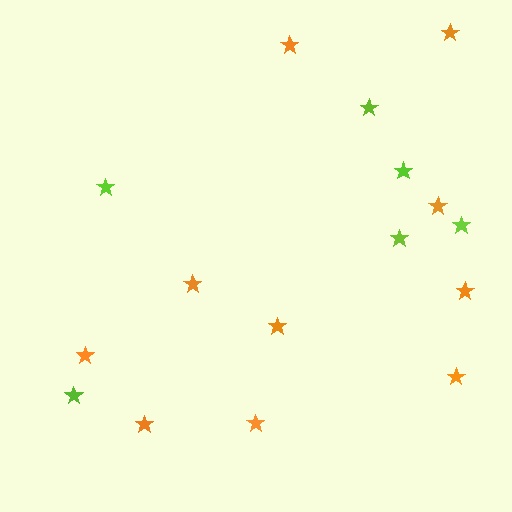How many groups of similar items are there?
There are 2 groups: one group of orange stars (10) and one group of lime stars (6).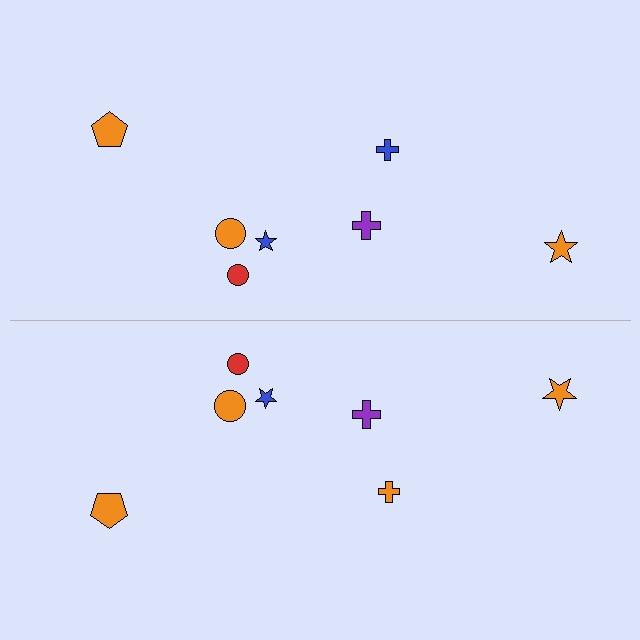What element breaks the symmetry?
The orange cross on the bottom side breaks the symmetry — its mirror counterpart is blue.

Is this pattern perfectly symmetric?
No, the pattern is not perfectly symmetric. The orange cross on the bottom side breaks the symmetry — its mirror counterpart is blue.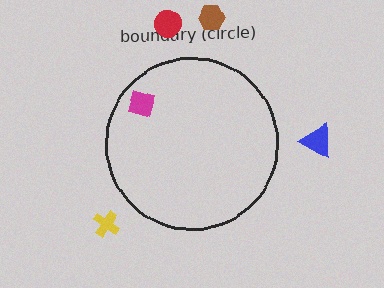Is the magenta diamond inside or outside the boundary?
Inside.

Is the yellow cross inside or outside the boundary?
Outside.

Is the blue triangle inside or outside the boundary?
Outside.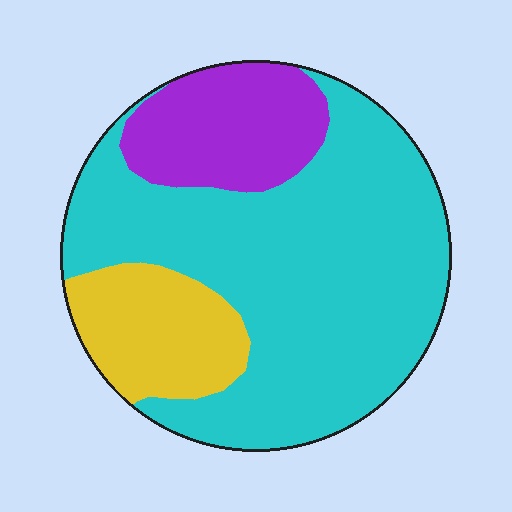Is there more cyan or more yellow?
Cyan.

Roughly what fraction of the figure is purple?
Purple takes up between a sixth and a third of the figure.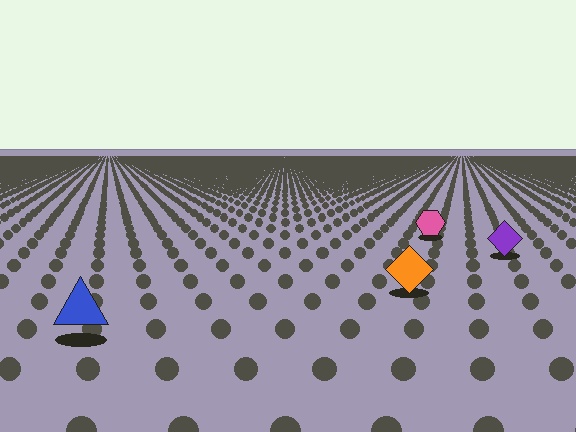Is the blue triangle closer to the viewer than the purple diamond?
Yes. The blue triangle is closer — you can tell from the texture gradient: the ground texture is coarser near it.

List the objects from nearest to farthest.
From nearest to farthest: the blue triangle, the orange diamond, the purple diamond, the pink hexagon.